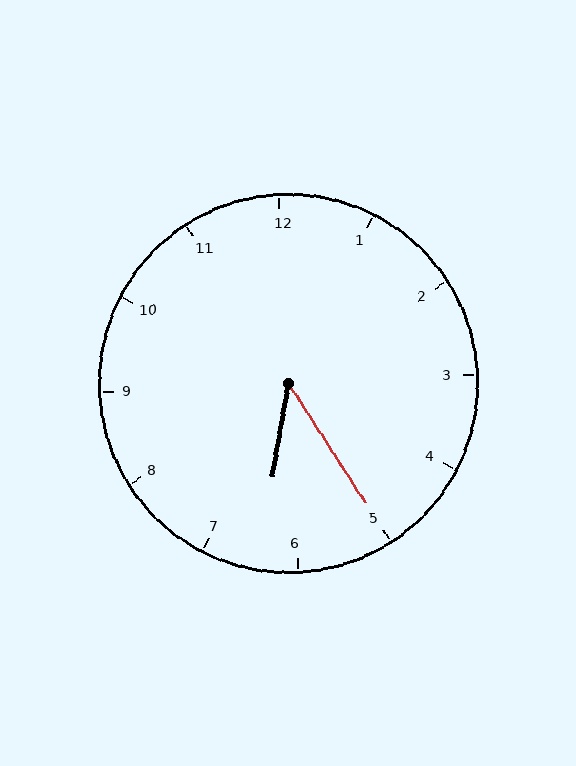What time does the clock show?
6:25.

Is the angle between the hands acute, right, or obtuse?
It is acute.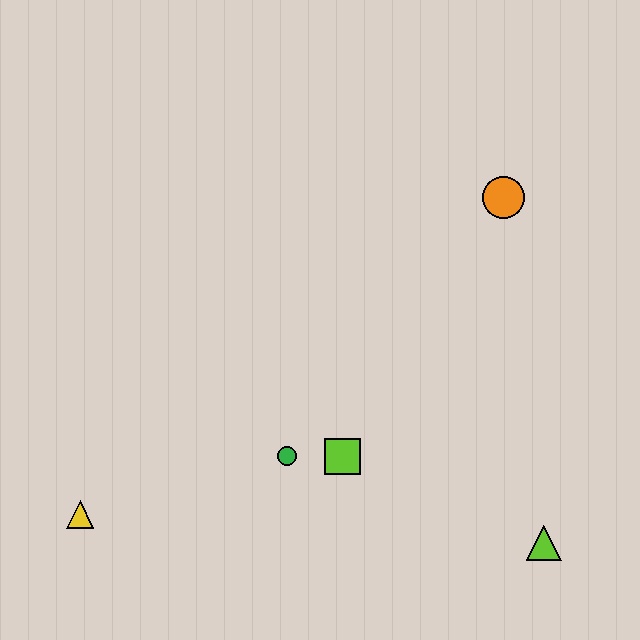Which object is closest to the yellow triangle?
The green circle is closest to the yellow triangle.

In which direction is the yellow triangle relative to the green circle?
The yellow triangle is to the left of the green circle.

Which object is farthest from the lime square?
The orange circle is farthest from the lime square.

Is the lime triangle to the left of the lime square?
No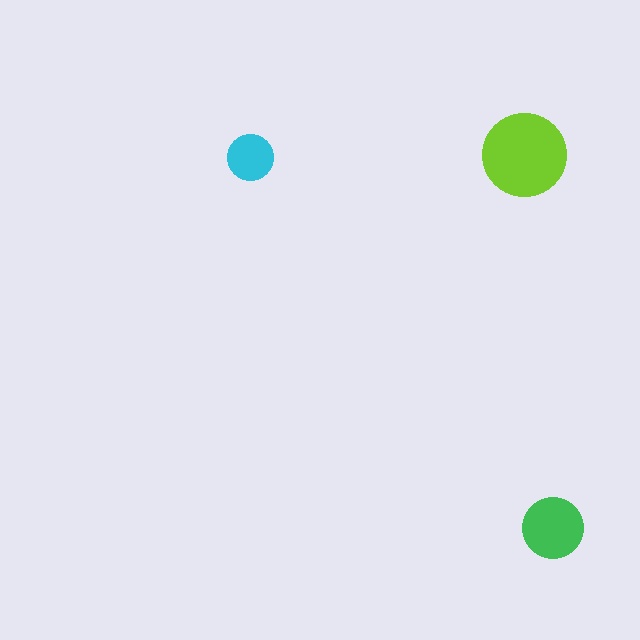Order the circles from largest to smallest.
the lime one, the green one, the cyan one.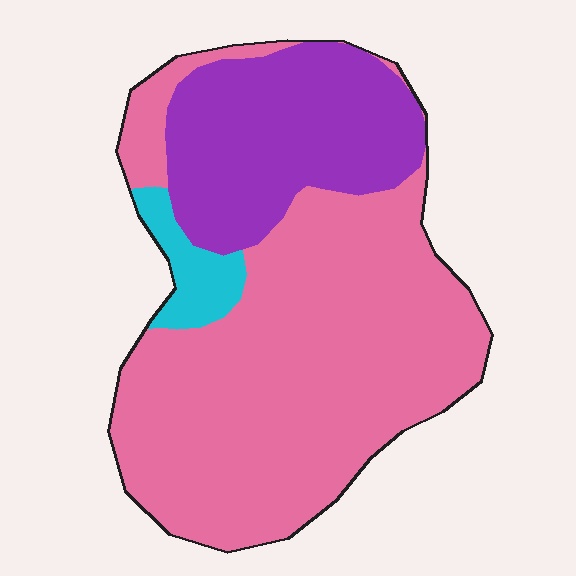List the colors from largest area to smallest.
From largest to smallest: pink, purple, cyan.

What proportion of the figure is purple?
Purple covers about 30% of the figure.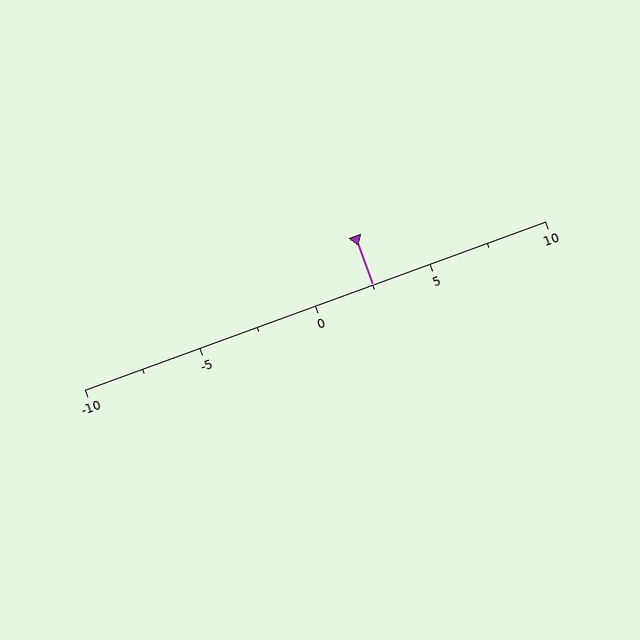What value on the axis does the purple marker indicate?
The marker indicates approximately 2.5.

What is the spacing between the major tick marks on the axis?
The major ticks are spaced 5 apart.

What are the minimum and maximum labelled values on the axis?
The axis runs from -10 to 10.